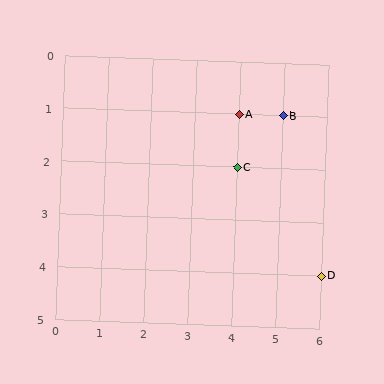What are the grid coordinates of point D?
Point D is at grid coordinates (6, 4).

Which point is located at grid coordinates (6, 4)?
Point D is at (6, 4).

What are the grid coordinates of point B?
Point B is at grid coordinates (5, 1).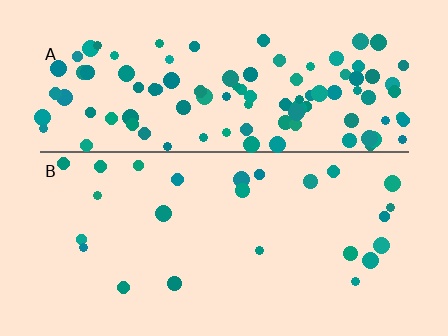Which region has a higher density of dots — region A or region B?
A (the top).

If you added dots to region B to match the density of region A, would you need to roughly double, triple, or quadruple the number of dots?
Approximately quadruple.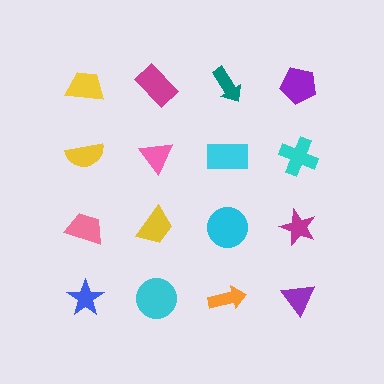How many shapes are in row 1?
4 shapes.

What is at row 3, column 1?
A pink trapezoid.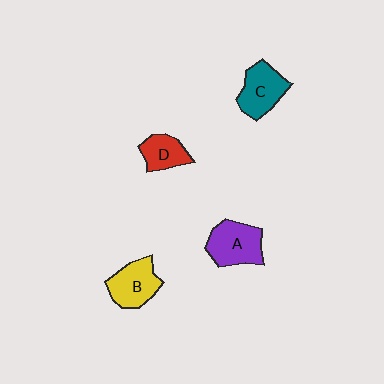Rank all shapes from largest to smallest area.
From largest to smallest: A (purple), C (teal), B (yellow), D (red).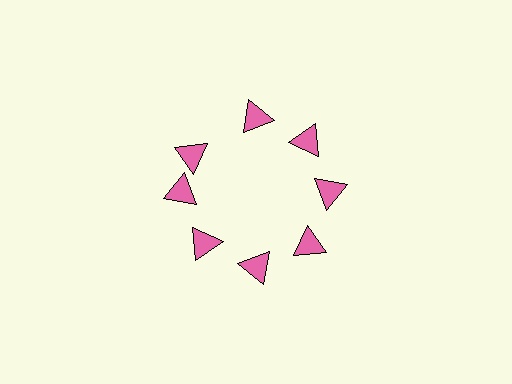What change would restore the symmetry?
The symmetry would be restored by rotating it back into even spacing with its neighbors so that all 8 triangles sit at equal angles and equal distance from the center.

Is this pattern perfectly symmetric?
No. The 8 pink triangles are arranged in a ring, but one element near the 10 o'clock position is rotated out of alignment along the ring, breaking the 8-fold rotational symmetry.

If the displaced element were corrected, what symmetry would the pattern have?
It would have 8-fold rotational symmetry — the pattern would map onto itself every 45 degrees.